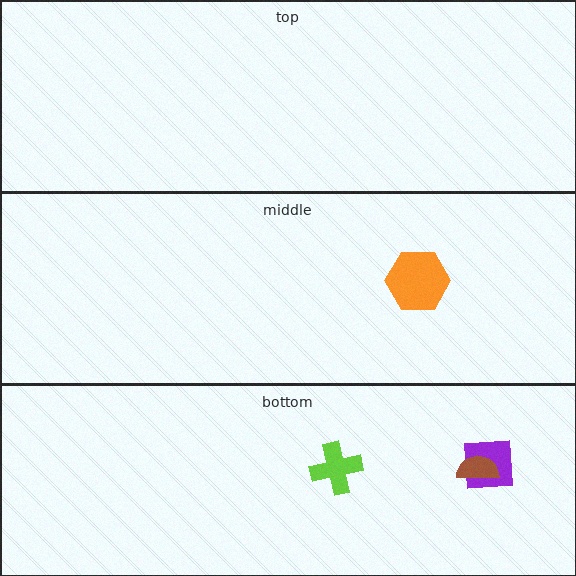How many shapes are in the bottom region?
3.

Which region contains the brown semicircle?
The bottom region.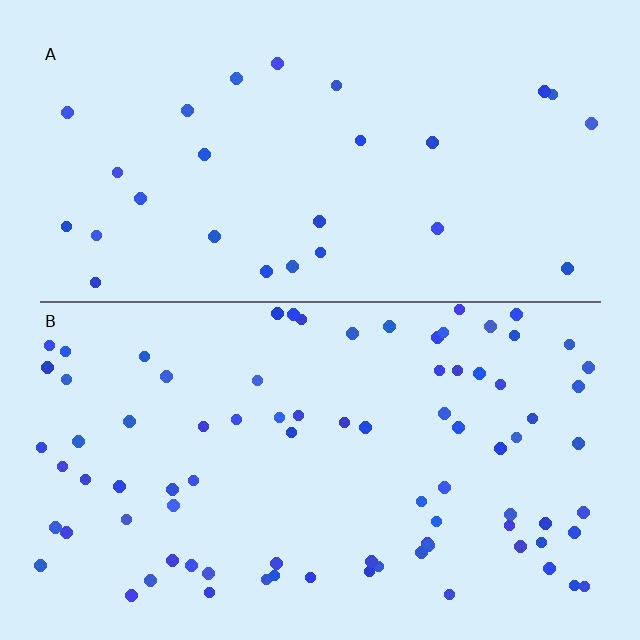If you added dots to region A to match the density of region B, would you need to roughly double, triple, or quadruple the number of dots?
Approximately triple.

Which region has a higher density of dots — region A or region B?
B (the bottom).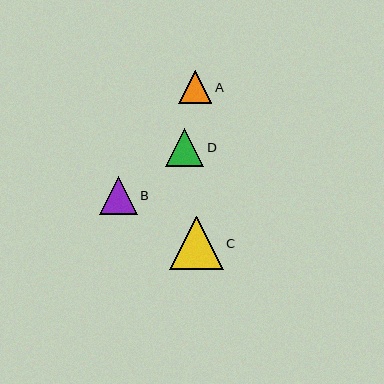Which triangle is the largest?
Triangle C is the largest with a size of approximately 53 pixels.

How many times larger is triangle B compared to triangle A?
Triangle B is approximately 1.2 times the size of triangle A.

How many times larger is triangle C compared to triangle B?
Triangle C is approximately 1.4 times the size of triangle B.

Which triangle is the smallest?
Triangle A is the smallest with a size of approximately 33 pixels.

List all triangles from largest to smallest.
From largest to smallest: C, D, B, A.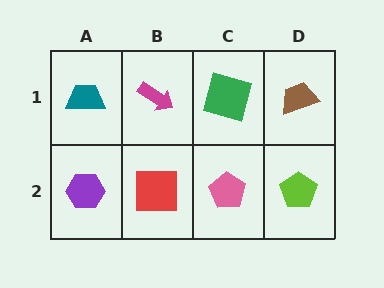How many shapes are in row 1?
4 shapes.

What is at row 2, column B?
A red square.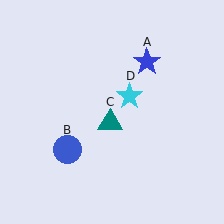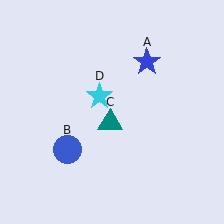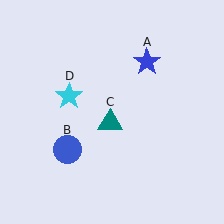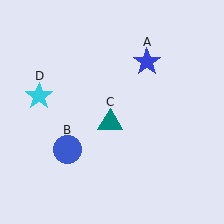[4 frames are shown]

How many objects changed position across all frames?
1 object changed position: cyan star (object D).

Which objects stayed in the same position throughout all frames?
Blue star (object A) and blue circle (object B) and teal triangle (object C) remained stationary.